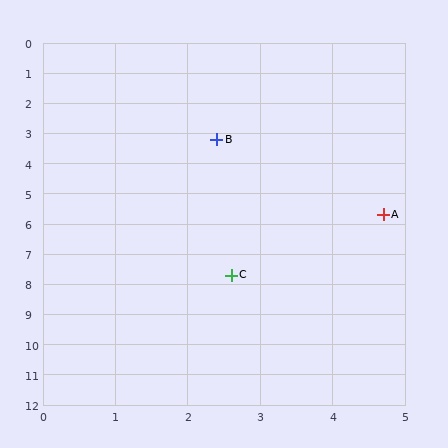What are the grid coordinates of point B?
Point B is at approximately (2.4, 3.2).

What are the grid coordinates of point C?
Point C is at approximately (2.6, 7.7).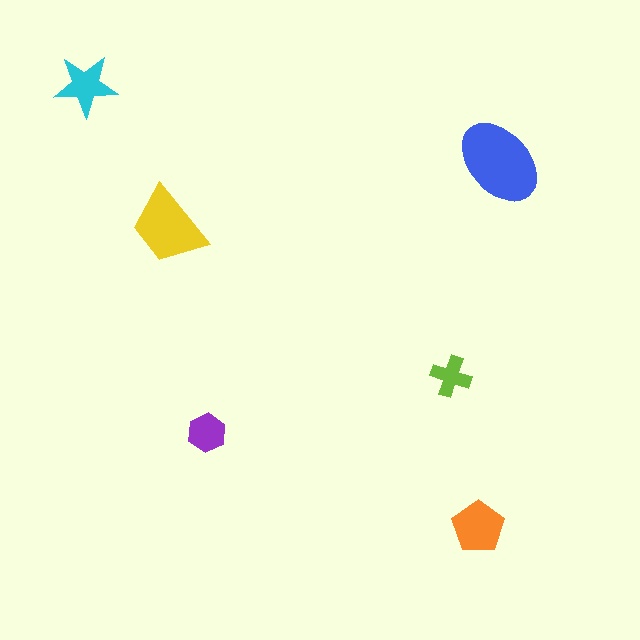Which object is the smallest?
The lime cross.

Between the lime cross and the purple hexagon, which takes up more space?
The purple hexagon.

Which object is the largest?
The blue ellipse.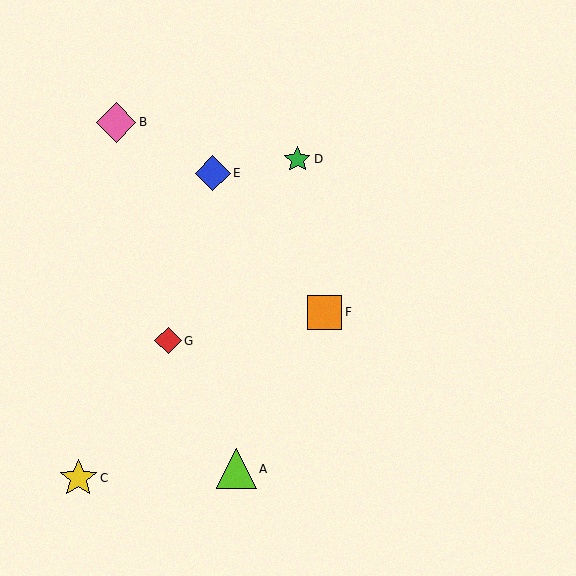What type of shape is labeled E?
Shape E is a blue diamond.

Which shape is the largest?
The lime triangle (labeled A) is the largest.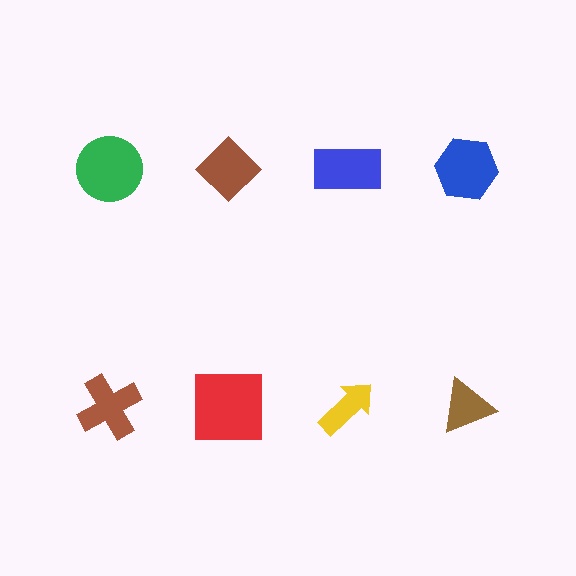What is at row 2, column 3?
A yellow arrow.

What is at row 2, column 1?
A brown cross.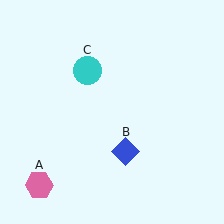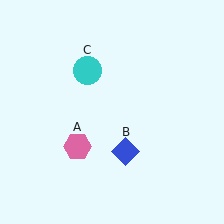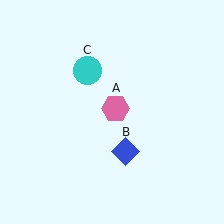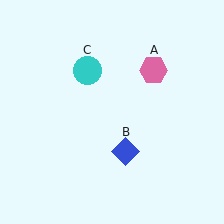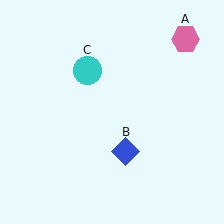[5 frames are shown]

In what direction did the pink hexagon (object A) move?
The pink hexagon (object A) moved up and to the right.